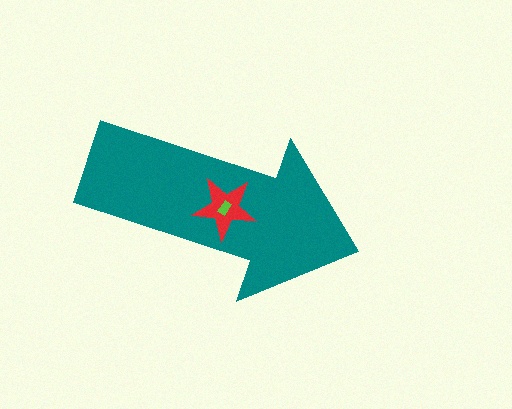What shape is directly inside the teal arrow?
The red star.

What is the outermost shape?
The teal arrow.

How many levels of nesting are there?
3.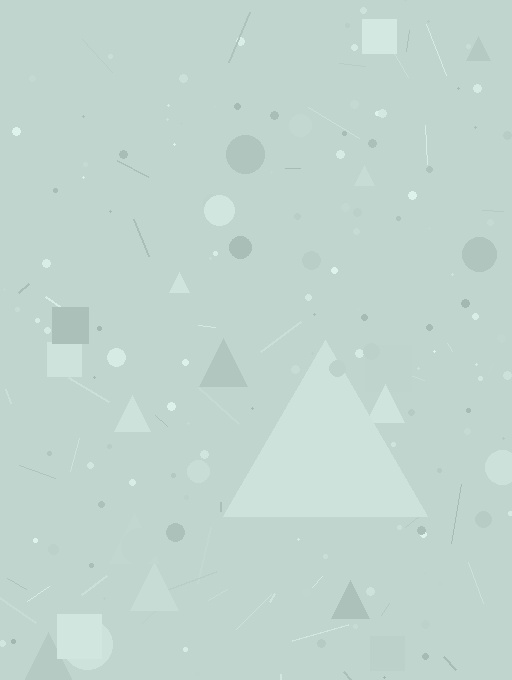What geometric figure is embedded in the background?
A triangle is embedded in the background.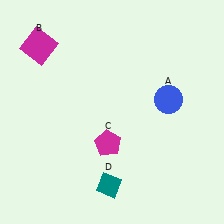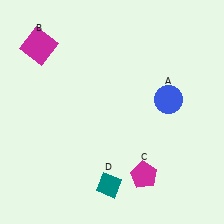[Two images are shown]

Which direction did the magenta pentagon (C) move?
The magenta pentagon (C) moved right.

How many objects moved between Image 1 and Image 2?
1 object moved between the two images.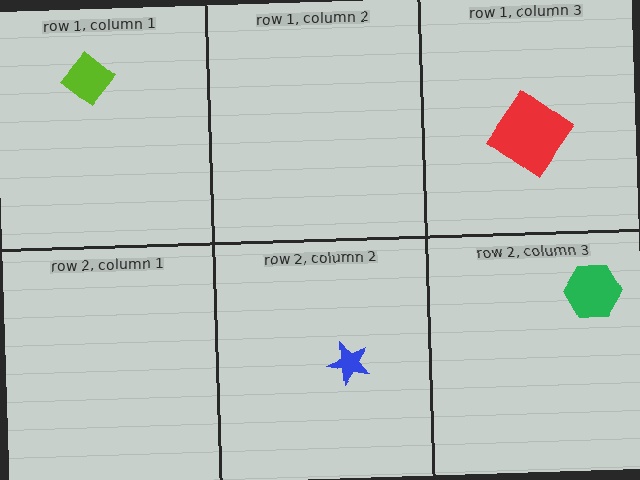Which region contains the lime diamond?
The row 1, column 1 region.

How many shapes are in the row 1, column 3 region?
1.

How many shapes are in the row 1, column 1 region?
1.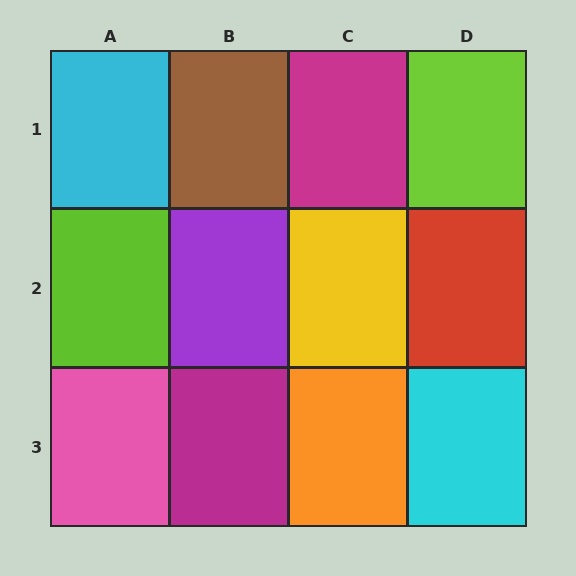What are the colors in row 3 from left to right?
Pink, magenta, orange, cyan.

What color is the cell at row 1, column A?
Cyan.